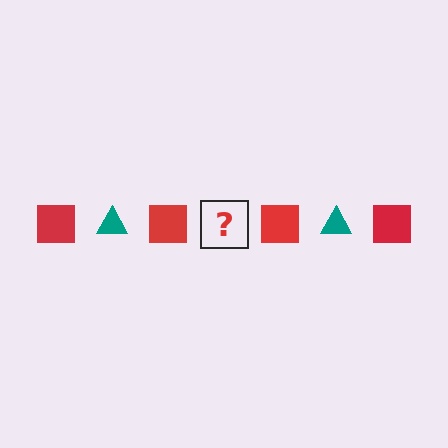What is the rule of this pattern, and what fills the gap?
The rule is that the pattern alternates between red square and teal triangle. The gap should be filled with a teal triangle.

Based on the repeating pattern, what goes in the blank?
The blank should be a teal triangle.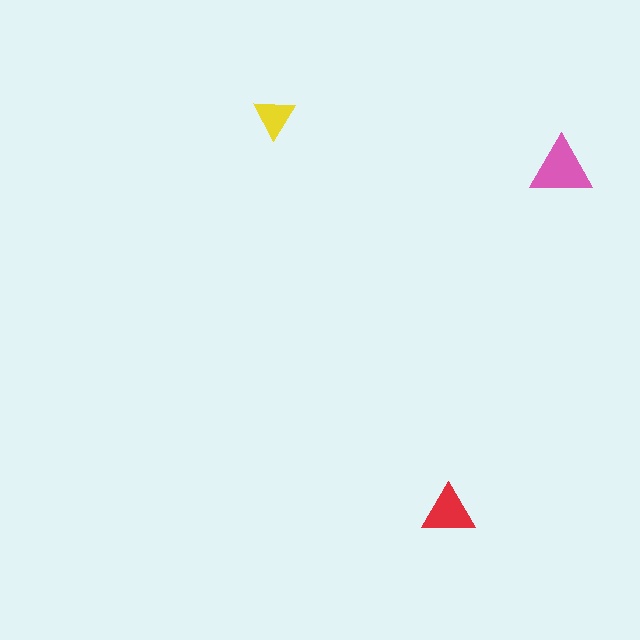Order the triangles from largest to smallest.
the pink one, the red one, the yellow one.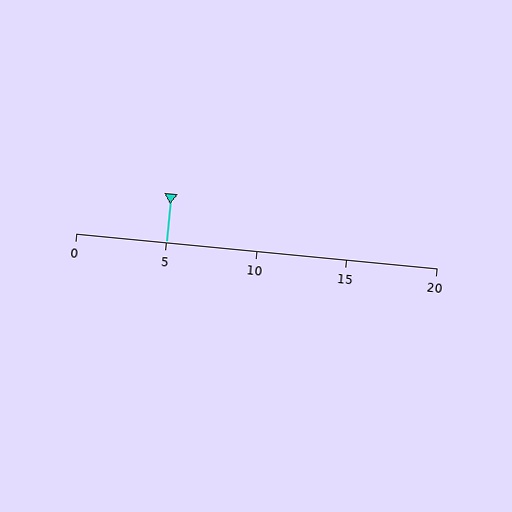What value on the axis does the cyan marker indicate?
The marker indicates approximately 5.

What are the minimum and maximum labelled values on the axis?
The axis runs from 0 to 20.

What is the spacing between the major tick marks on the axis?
The major ticks are spaced 5 apart.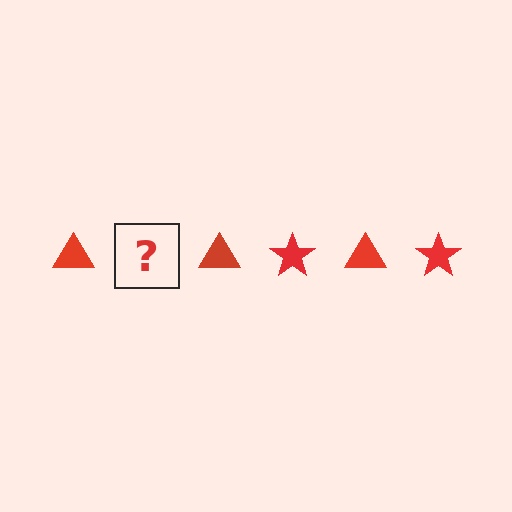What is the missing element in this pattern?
The missing element is a red star.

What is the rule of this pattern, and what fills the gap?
The rule is that the pattern cycles through triangle, star shapes in red. The gap should be filled with a red star.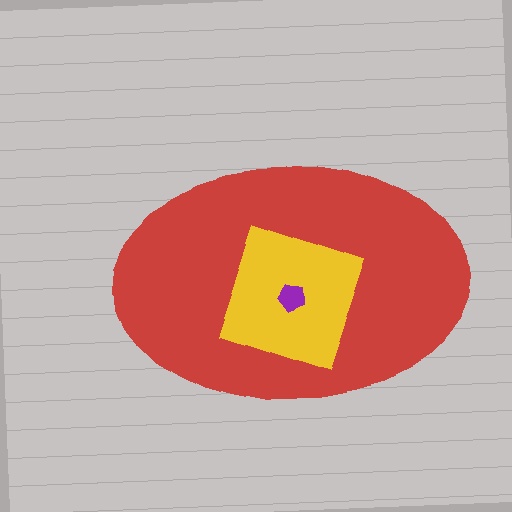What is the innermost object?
The purple pentagon.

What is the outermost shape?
The red ellipse.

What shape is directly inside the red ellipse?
The yellow square.